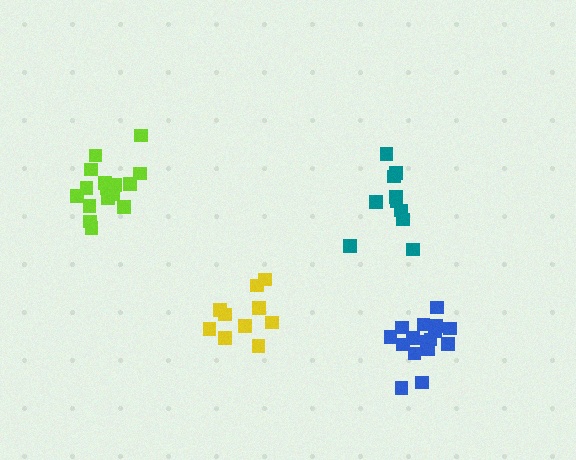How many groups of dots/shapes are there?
There are 4 groups.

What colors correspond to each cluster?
The clusters are colored: blue, lime, yellow, teal.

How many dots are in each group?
Group 1: 16 dots, Group 2: 16 dots, Group 3: 10 dots, Group 4: 10 dots (52 total).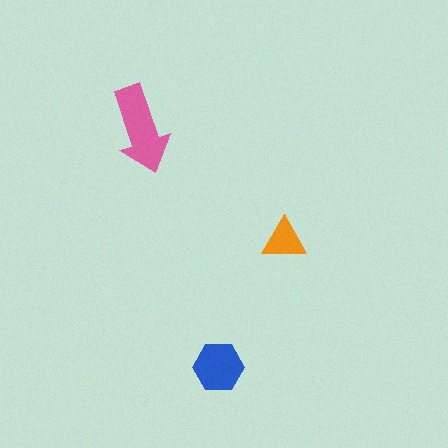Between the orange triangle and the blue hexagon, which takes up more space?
The blue hexagon.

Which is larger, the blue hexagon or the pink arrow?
The pink arrow.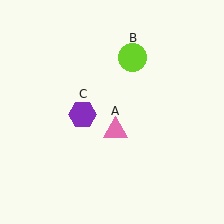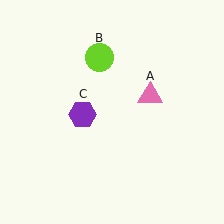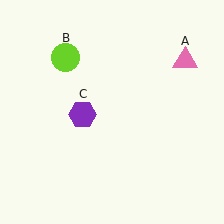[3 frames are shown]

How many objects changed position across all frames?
2 objects changed position: pink triangle (object A), lime circle (object B).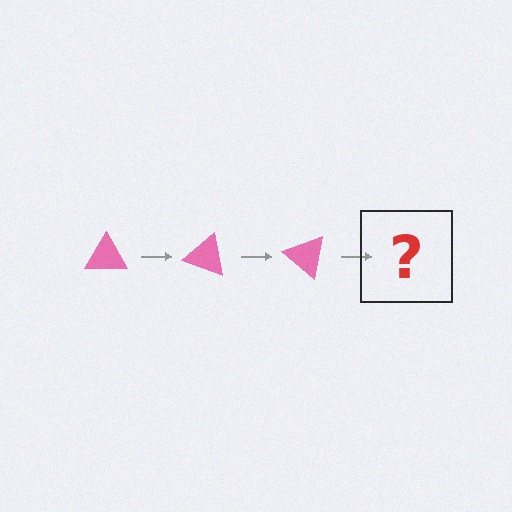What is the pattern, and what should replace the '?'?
The pattern is that the triangle rotates 20 degrees each step. The '?' should be a pink triangle rotated 60 degrees.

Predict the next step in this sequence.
The next step is a pink triangle rotated 60 degrees.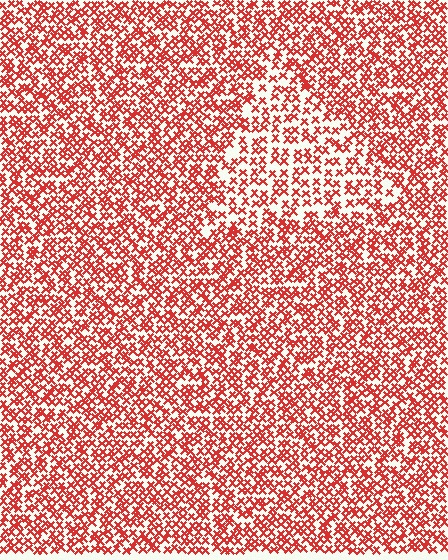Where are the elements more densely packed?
The elements are more densely packed outside the triangle boundary.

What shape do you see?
I see a triangle.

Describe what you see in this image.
The image contains small red elements arranged at two different densities. A triangle-shaped region is visible where the elements are less densely packed than the surrounding area.